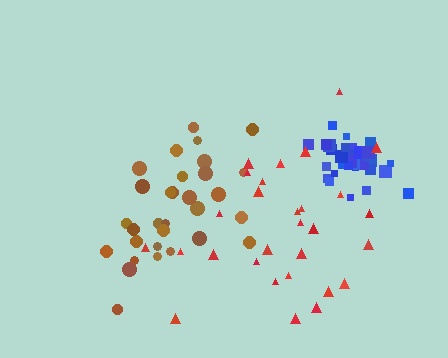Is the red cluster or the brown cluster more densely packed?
Brown.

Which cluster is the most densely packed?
Blue.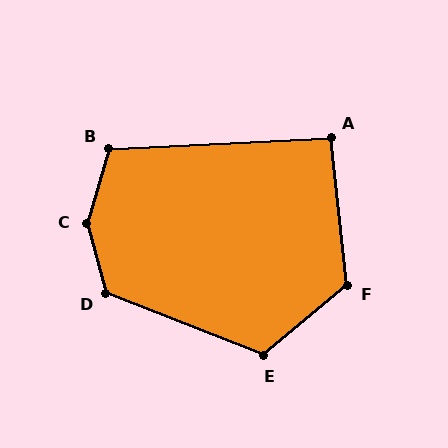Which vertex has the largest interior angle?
C, at approximately 148 degrees.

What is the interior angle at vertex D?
Approximately 126 degrees (obtuse).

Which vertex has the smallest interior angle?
A, at approximately 93 degrees.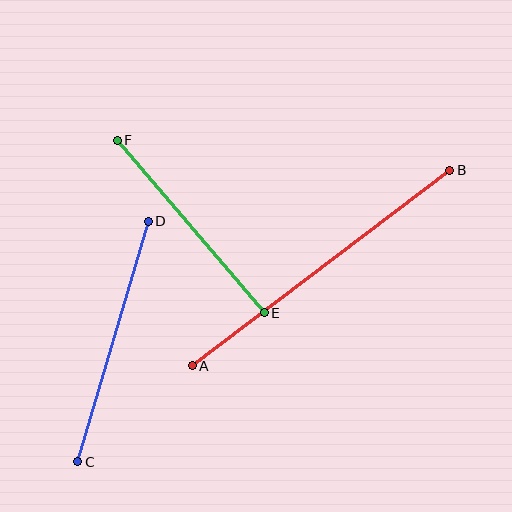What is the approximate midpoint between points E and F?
The midpoint is at approximately (191, 227) pixels.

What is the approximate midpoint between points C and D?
The midpoint is at approximately (113, 342) pixels.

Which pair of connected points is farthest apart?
Points A and B are farthest apart.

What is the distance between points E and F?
The distance is approximately 227 pixels.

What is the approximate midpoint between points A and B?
The midpoint is at approximately (321, 268) pixels.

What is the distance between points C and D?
The distance is approximately 250 pixels.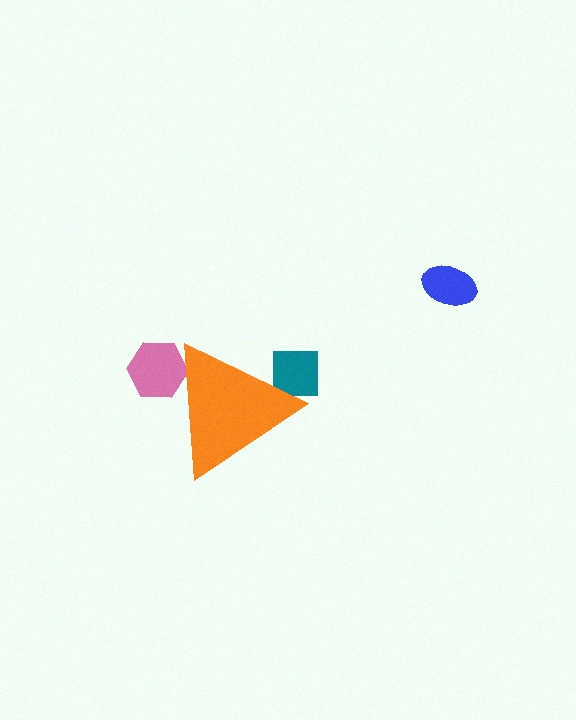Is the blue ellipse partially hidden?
No, the blue ellipse is fully visible.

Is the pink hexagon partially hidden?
Yes, the pink hexagon is partially hidden behind the orange triangle.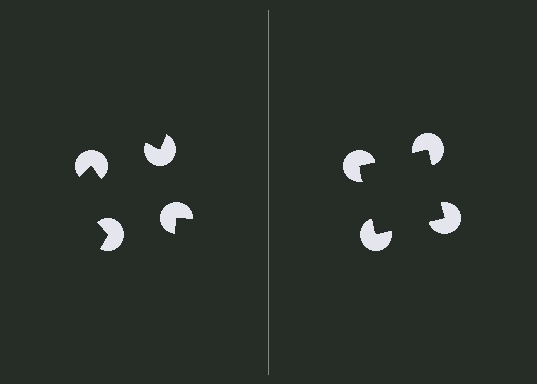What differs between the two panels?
The pac-man discs are positioned identically on both sides; only the wedge orientations differ. On the right they align to a square; on the left they are misaligned.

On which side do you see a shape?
An illusory square appears on the right side. On the left side the wedge cuts are rotated, so no coherent shape forms.